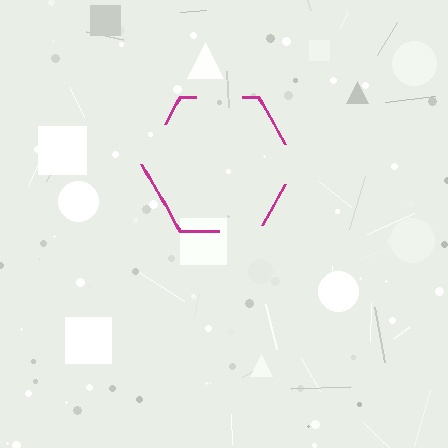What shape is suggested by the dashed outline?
The dashed outline suggests a hexagon.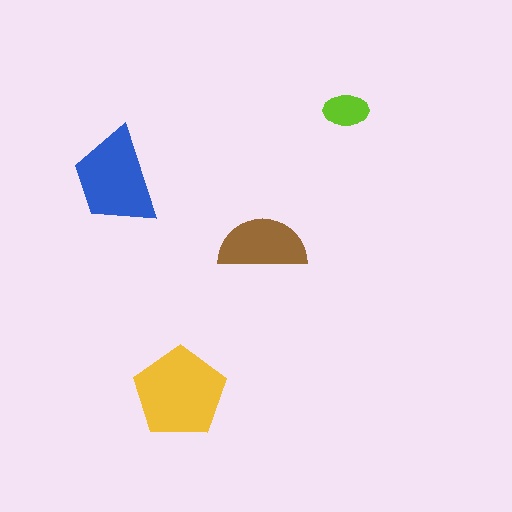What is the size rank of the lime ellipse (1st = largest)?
4th.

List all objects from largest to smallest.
The yellow pentagon, the blue trapezoid, the brown semicircle, the lime ellipse.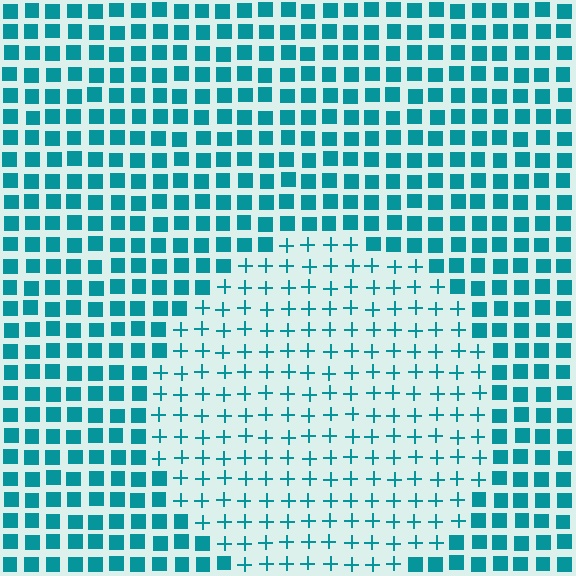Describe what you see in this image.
The image is filled with small teal elements arranged in a uniform grid. A circle-shaped region contains plus signs, while the surrounding area contains squares. The boundary is defined purely by the change in element shape.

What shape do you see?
I see a circle.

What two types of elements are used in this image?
The image uses plus signs inside the circle region and squares outside it.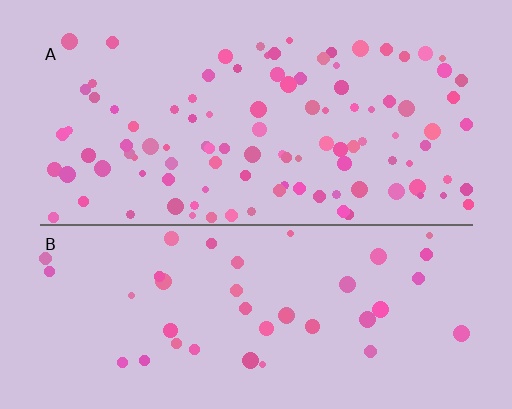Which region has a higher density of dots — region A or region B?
A (the top).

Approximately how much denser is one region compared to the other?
Approximately 2.5× — region A over region B.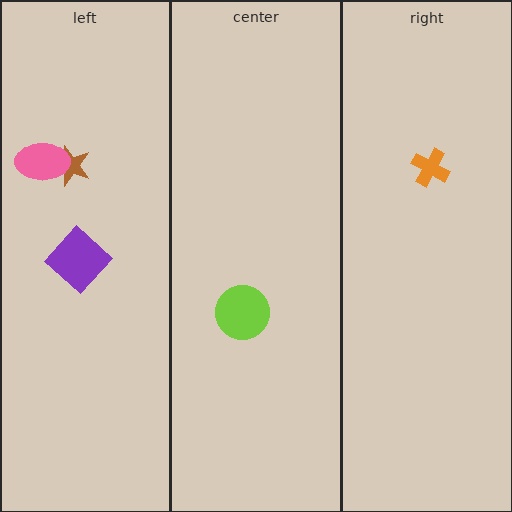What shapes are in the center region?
The lime circle.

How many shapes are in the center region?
1.